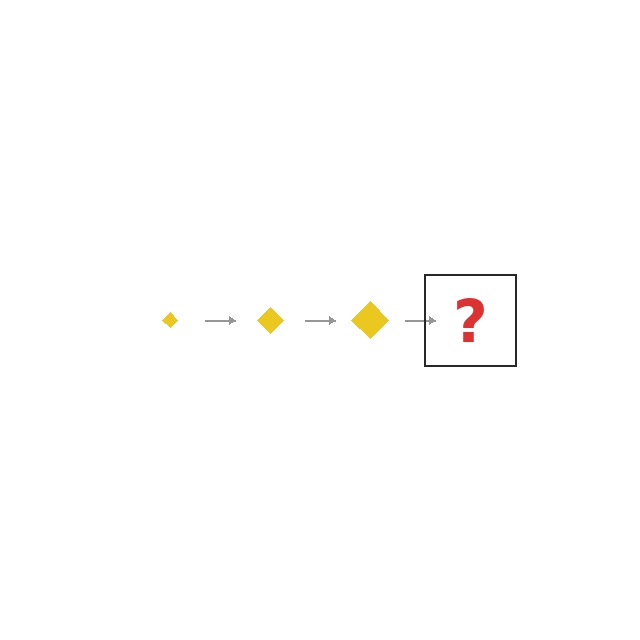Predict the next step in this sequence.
The next step is a yellow diamond, larger than the previous one.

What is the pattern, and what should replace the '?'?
The pattern is that the diamond gets progressively larger each step. The '?' should be a yellow diamond, larger than the previous one.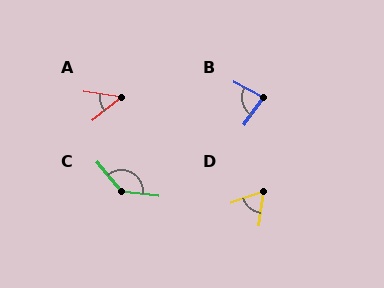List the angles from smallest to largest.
A (48°), D (63°), B (82°), C (136°).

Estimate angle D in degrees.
Approximately 63 degrees.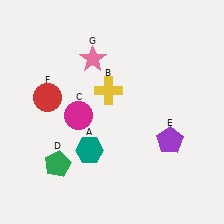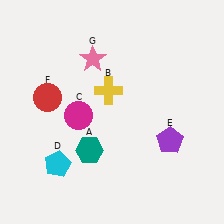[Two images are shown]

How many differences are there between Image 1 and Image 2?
There is 1 difference between the two images.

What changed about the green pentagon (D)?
In Image 1, D is green. In Image 2, it changed to cyan.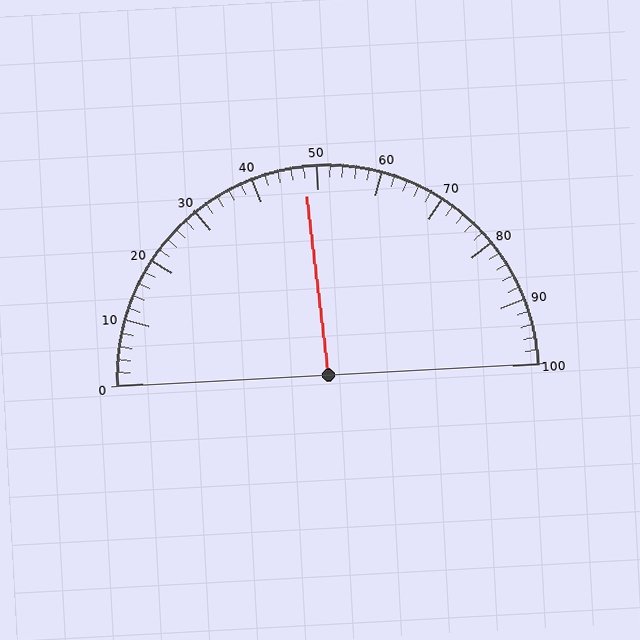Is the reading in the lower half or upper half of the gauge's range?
The reading is in the lower half of the range (0 to 100).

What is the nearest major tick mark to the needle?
The nearest major tick mark is 50.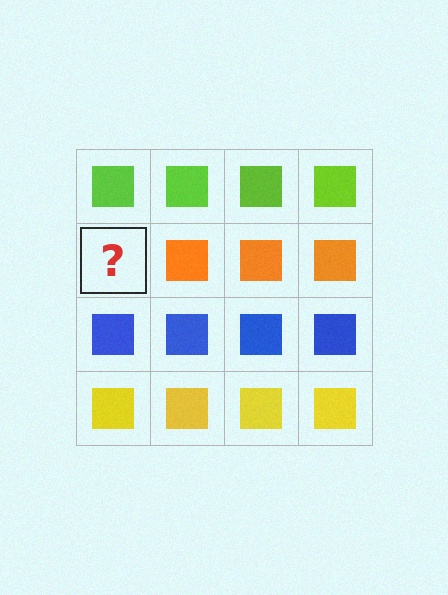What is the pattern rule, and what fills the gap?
The rule is that each row has a consistent color. The gap should be filled with an orange square.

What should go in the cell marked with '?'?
The missing cell should contain an orange square.